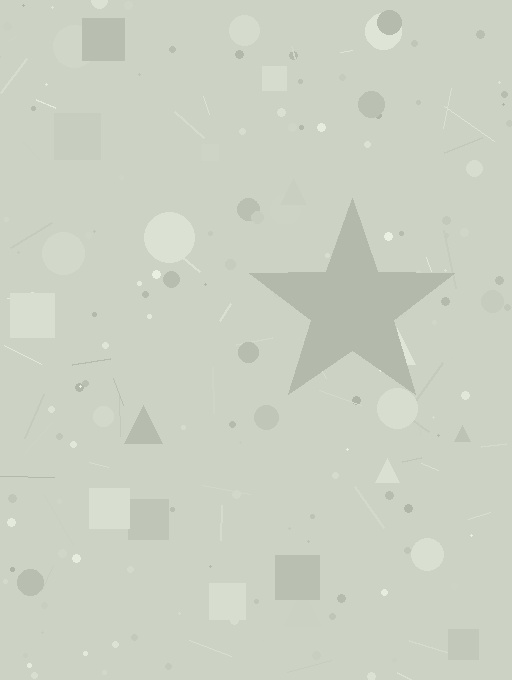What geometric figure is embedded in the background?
A star is embedded in the background.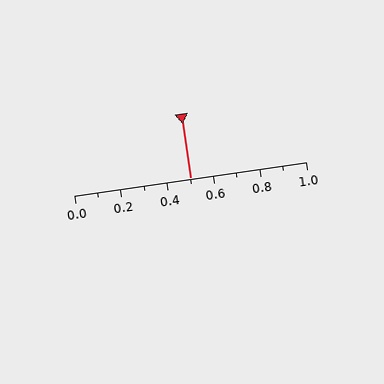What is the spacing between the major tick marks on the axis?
The major ticks are spaced 0.2 apart.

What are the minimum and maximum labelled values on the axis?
The axis runs from 0.0 to 1.0.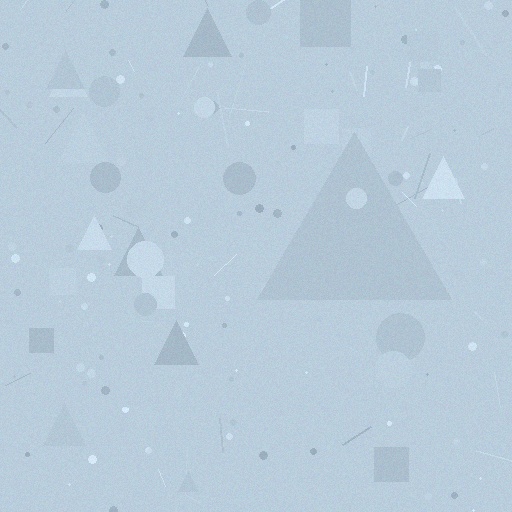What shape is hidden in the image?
A triangle is hidden in the image.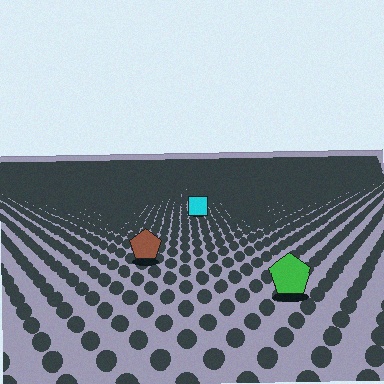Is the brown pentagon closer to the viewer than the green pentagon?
No. The green pentagon is closer — you can tell from the texture gradient: the ground texture is coarser near it.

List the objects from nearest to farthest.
From nearest to farthest: the green pentagon, the brown pentagon, the cyan square.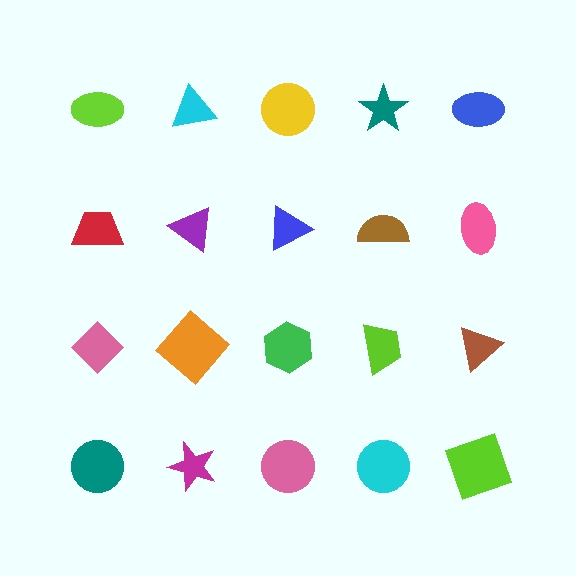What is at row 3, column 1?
A pink diamond.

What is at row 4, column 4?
A cyan circle.